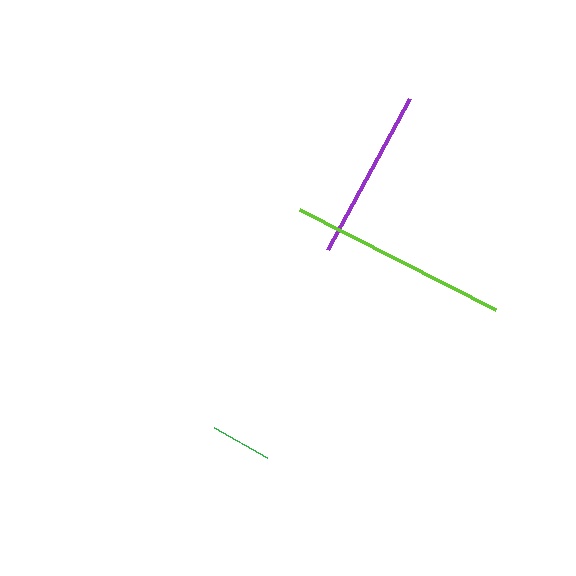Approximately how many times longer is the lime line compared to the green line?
The lime line is approximately 3.7 times the length of the green line.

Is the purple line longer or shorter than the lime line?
The lime line is longer than the purple line.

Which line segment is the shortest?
The green line is the shortest at approximately 60 pixels.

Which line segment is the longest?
The lime line is the longest at approximately 221 pixels.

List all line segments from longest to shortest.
From longest to shortest: lime, purple, green.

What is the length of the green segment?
The green segment is approximately 60 pixels long.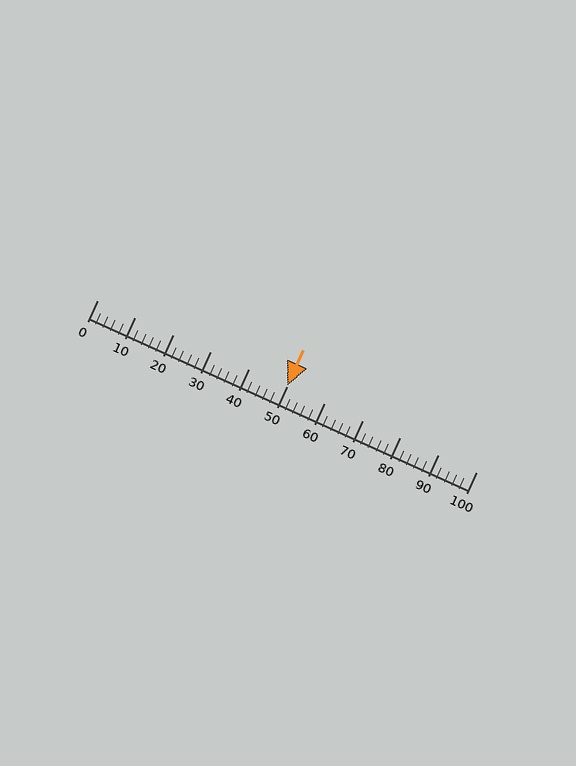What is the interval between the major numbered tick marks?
The major tick marks are spaced 10 units apart.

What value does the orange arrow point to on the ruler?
The orange arrow points to approximately 50.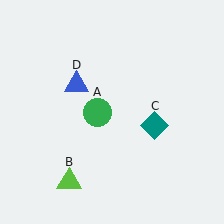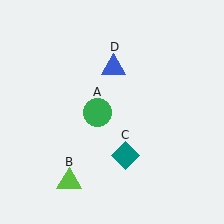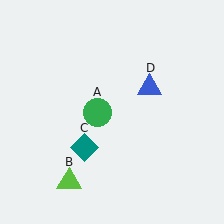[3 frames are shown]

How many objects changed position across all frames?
2 objects changed position: teal diamond (object C), blue triangle (object D).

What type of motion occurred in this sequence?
The teal diamond (object C), blue triangle (object D) rotated clockwise around the center of the scene.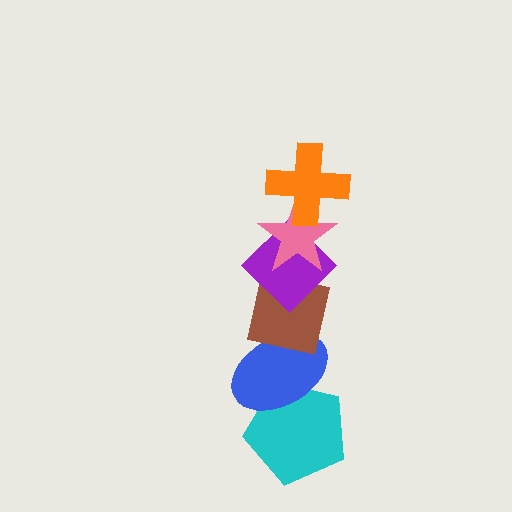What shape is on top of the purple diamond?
The pink star is on top of the purple diamond.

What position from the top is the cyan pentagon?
The cyan pentagon is 6th from the top.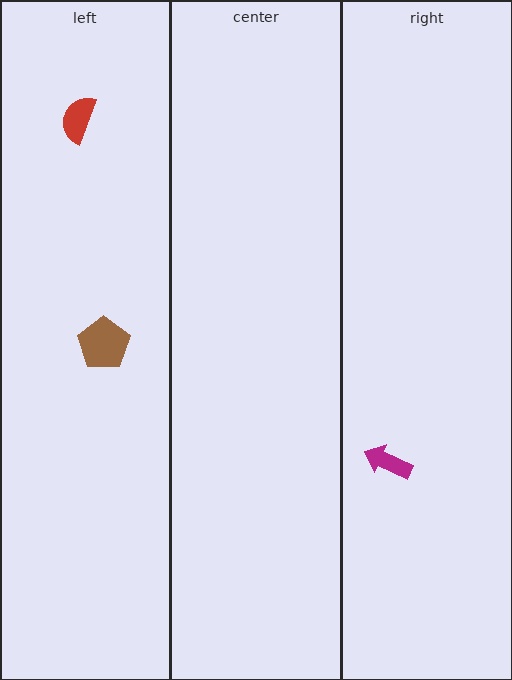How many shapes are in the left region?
2.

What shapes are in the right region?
The magenta arrow.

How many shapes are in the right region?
1.